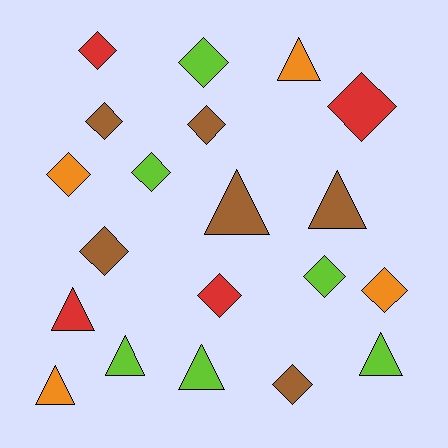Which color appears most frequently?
Brown, with 6 objects.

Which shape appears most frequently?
Diamond, with 12 objects.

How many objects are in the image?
There are 20 objects.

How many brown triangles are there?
There are 2 brown triangles.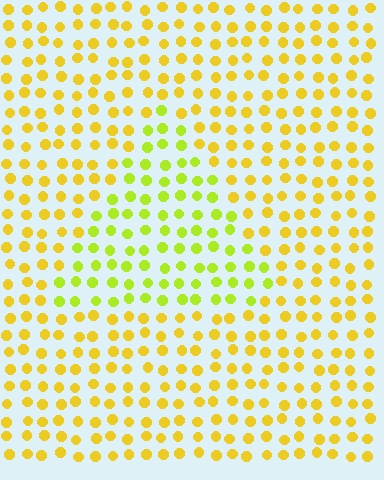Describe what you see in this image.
The image is filled with small yellow elements in a uniform arrangement. A triangle-shaped region is visible where the elements are tinted to a slightly different hue, forming a subtle color boundary.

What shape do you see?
I see a triangle.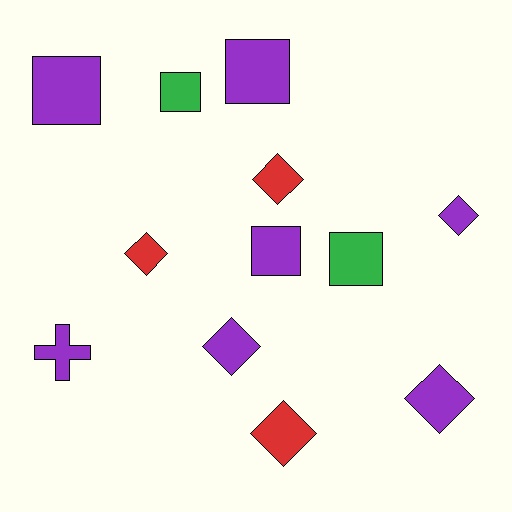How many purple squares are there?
There are 3 purple squares.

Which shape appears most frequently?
Diamond, with 6 objects.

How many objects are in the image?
There are 12 objects.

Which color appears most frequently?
Purple, with 7 objects.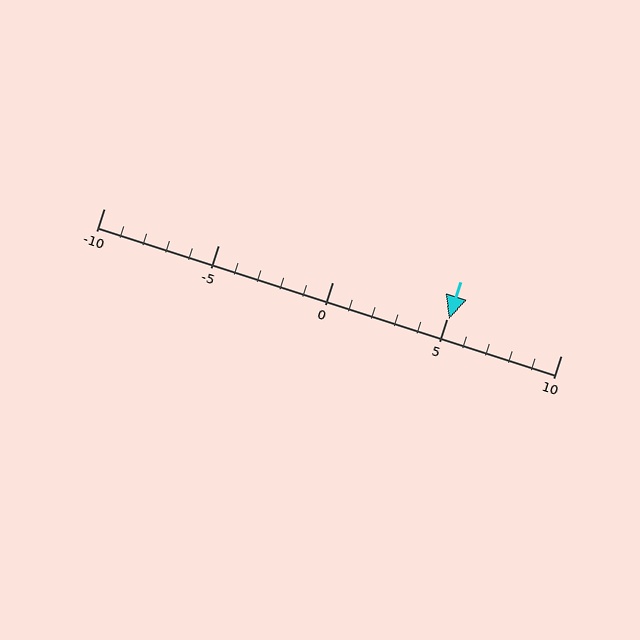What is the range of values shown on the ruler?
The ruler shows values from -10 to 10.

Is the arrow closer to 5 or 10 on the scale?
The arrow is closer to 5.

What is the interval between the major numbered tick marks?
The major tick marks are spaced 5 units apart.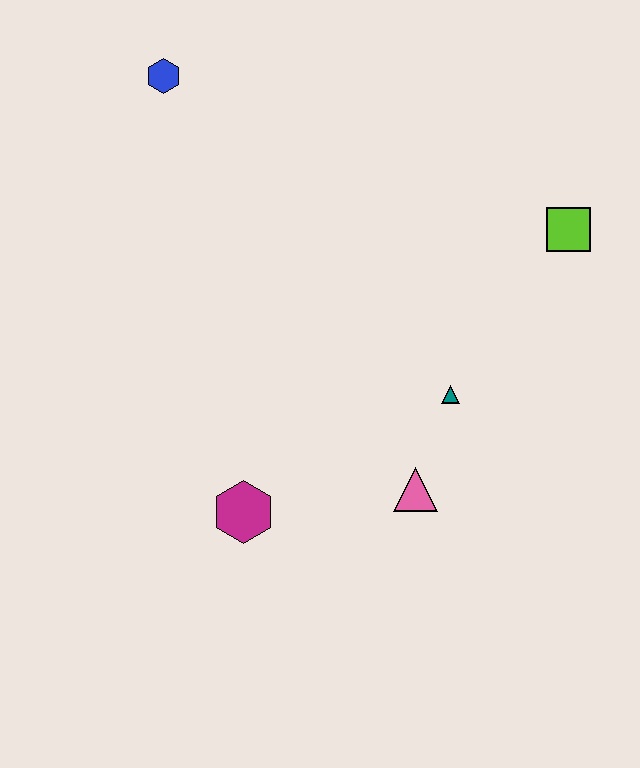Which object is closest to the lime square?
The teal triangle is closest to the lime square.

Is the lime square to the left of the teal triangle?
No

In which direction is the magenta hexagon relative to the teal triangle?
The magenta hexagon is to the left of the teal triangle.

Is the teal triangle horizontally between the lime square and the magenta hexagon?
Yes